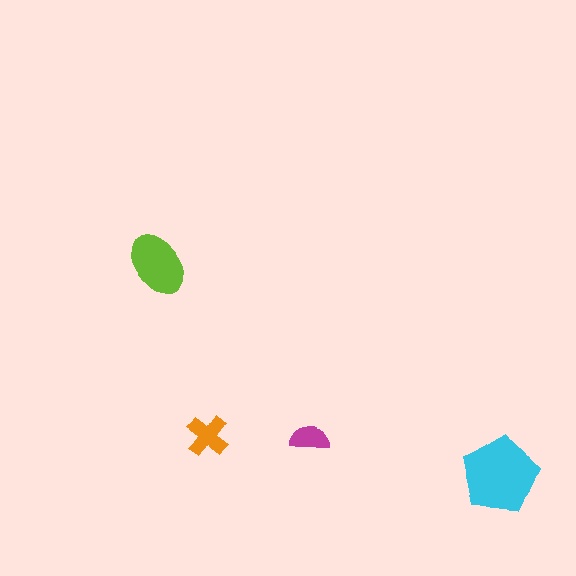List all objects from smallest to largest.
The magenta semicircle, the orange cross, the lime ellipse, the cyan pentagon.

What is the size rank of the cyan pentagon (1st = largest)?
1st.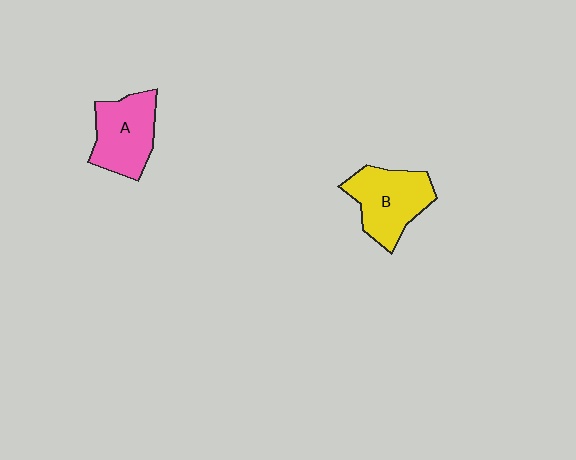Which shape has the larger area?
Shape B (yellow).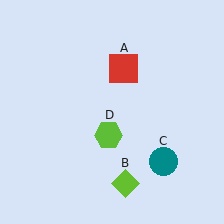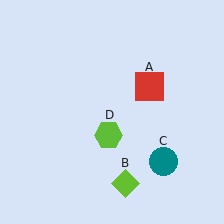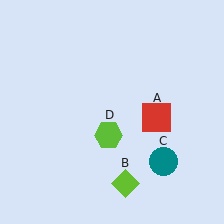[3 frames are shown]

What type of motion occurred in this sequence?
The red square (object A) rotated clockwise around the center of the scene.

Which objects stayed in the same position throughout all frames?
Lime diamond (object B) and teal circle (object C) and lime hexagon (object D) remained stationary.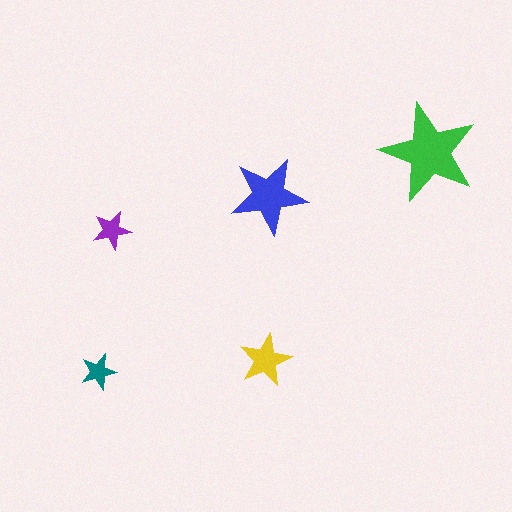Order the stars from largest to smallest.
the green one, the blue one, the yellow one, the purple one, the teal one.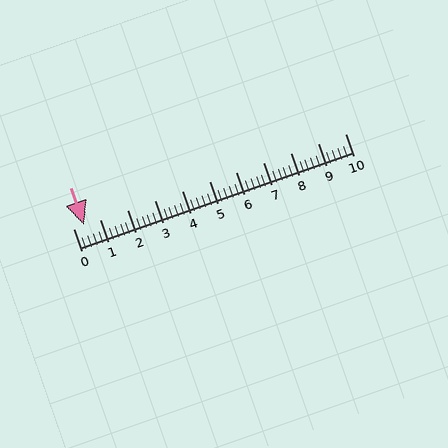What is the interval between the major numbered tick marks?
The major tick marks are spaced 1 units apart.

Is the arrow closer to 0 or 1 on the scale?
The arrow is closer to 0.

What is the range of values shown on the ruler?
The ruler shows values from 0 to 10.